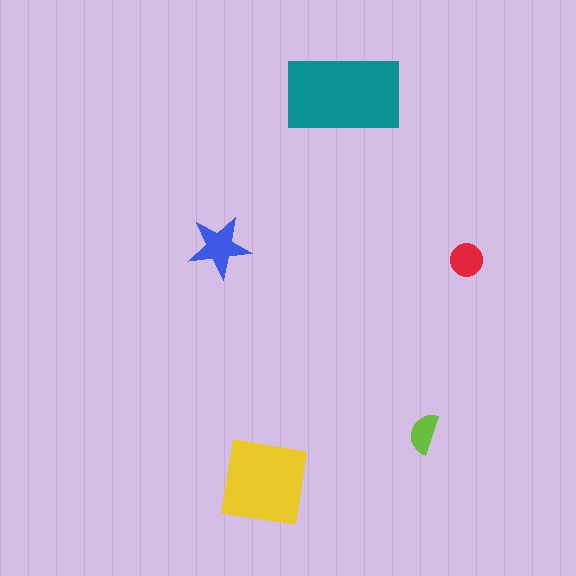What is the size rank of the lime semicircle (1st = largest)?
5th.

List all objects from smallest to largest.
The lime semicircle, the red circle, the blue star, the yellow square, the teal rectangle.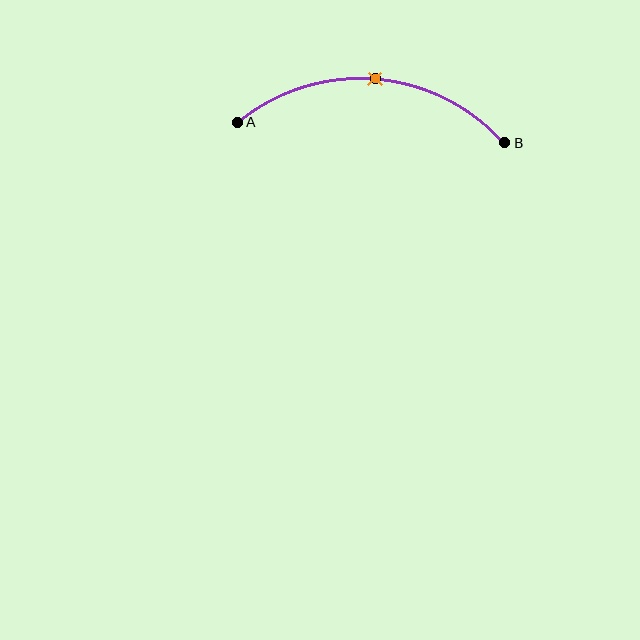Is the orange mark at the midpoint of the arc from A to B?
Yes. The orange mark lies on the arc at equal arc-length from both A and B — it is the arc midpoint.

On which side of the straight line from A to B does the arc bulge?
The arc bulges above the straight line connecting A and B.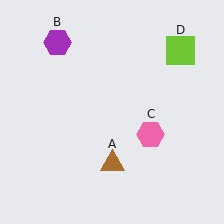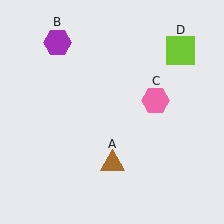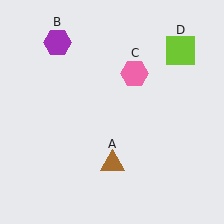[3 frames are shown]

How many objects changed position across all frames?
1 object changed position: pink hexagon (object C).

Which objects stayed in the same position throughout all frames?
Brown triangle (object A) and purple hexagon (object B) and lime square (object D) remained stationary.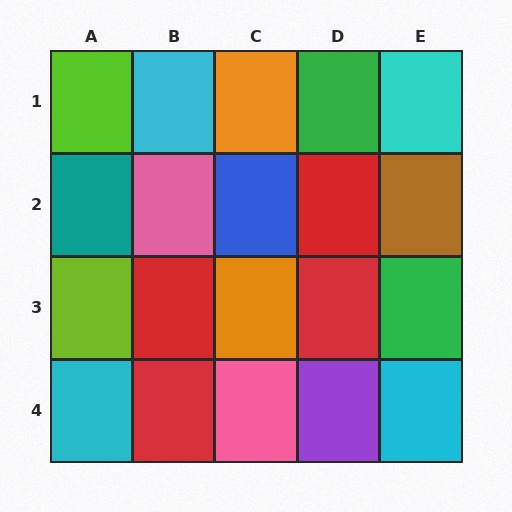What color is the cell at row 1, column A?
Lime.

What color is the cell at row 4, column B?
Red.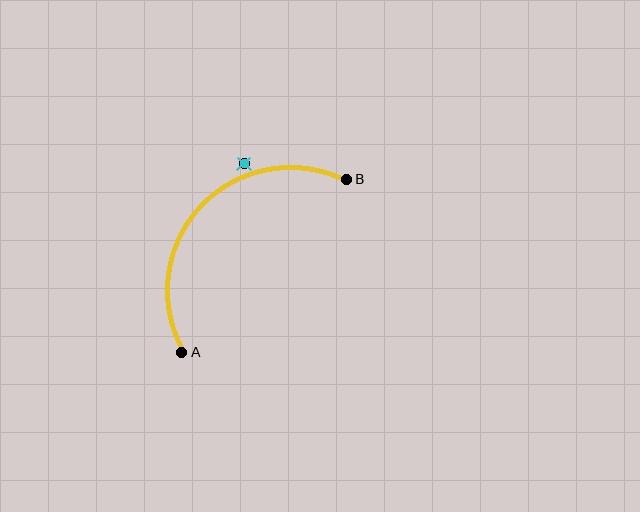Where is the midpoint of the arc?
The arc midpoint is the point on the curve farthest from the straight line joining A and B. It sits above and to the left of that line.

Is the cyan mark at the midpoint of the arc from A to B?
No — the cyan mark does not lie on the arc at all. It sits slightly outside the curve.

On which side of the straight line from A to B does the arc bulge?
The arc bulges above and to the left of the straight line connecting A and B.